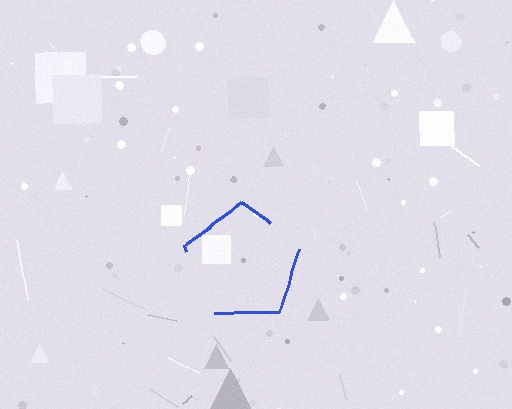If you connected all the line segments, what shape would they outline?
They would outline a pentagon.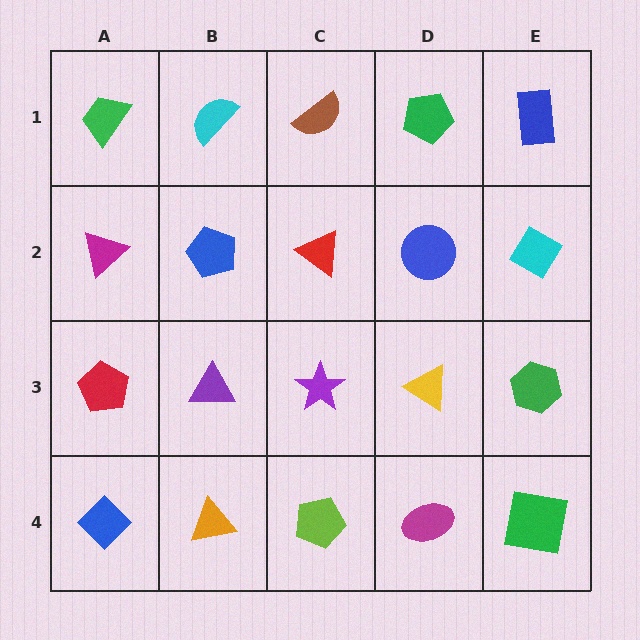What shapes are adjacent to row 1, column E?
A cyan diamond (row 2, column E), a green pentagon (row 1, column D).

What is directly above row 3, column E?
A cyan diamond.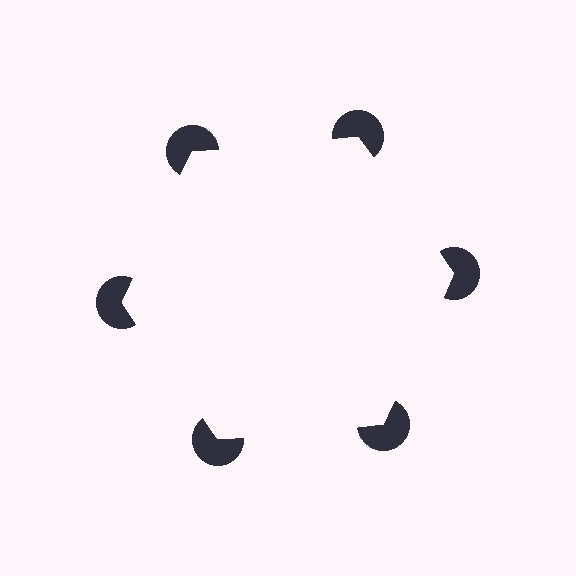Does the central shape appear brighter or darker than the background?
It typically appears slightly brighter than the background, even though no actual brightness change is drawn.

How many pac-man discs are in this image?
There are 6 — one at each vertex of the illusory hexagon.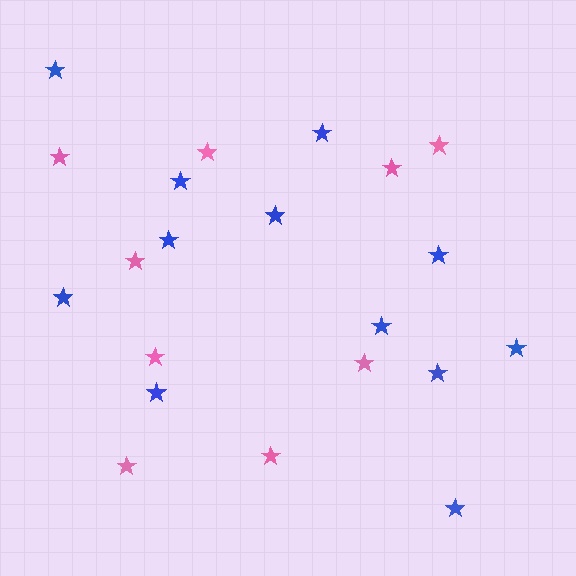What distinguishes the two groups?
There are 2 groups: one group of blue stars (12) and one group of pink stars (9).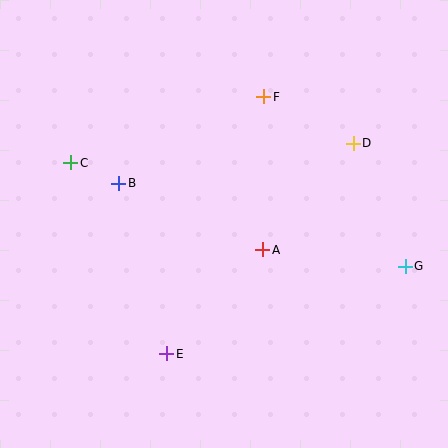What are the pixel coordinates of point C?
Point C is at (71, 163).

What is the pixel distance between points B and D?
The distance between B and D is 238 pixels.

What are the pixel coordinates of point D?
Point D is at (353, 143).